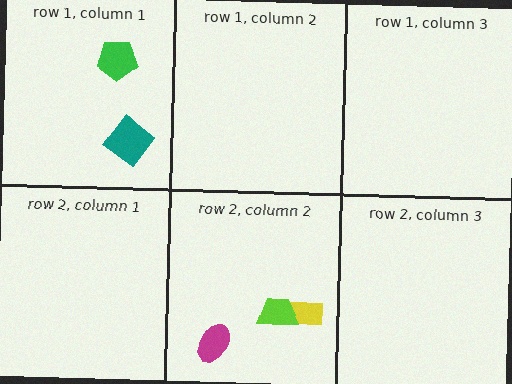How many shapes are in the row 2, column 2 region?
3.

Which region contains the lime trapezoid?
The row 2, column 2 region.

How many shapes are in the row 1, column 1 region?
2.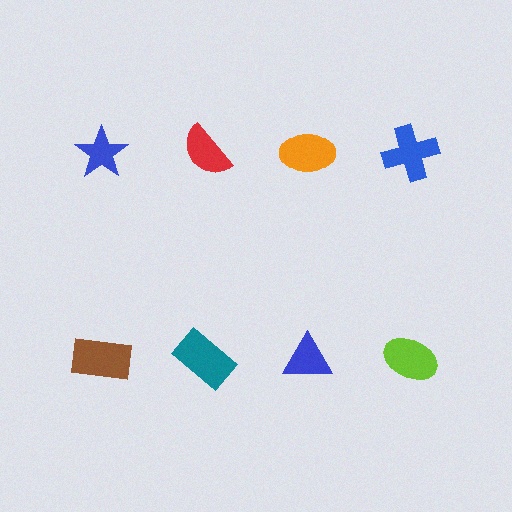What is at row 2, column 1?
A brown rectangle.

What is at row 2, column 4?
A lime ellipse.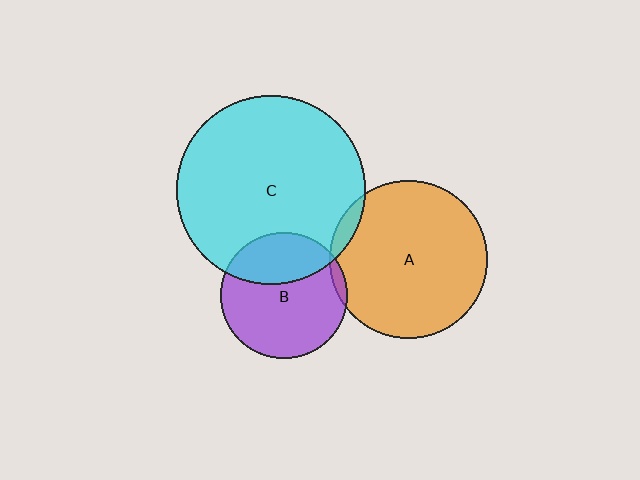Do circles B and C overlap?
Yes.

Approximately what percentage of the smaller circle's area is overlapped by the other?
Approximately 30%.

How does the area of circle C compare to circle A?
Approximately 1.4 times.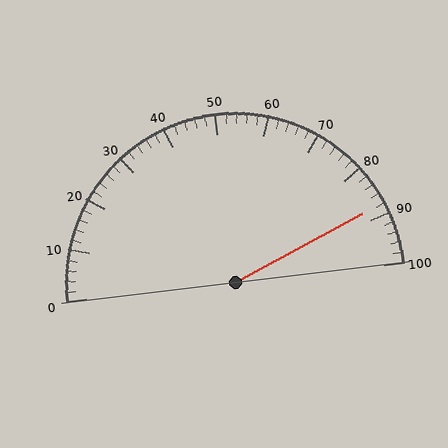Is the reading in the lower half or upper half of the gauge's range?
The reading is in the upper half of the range (0 to 100).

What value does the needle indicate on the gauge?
The needle indicates approximately 88.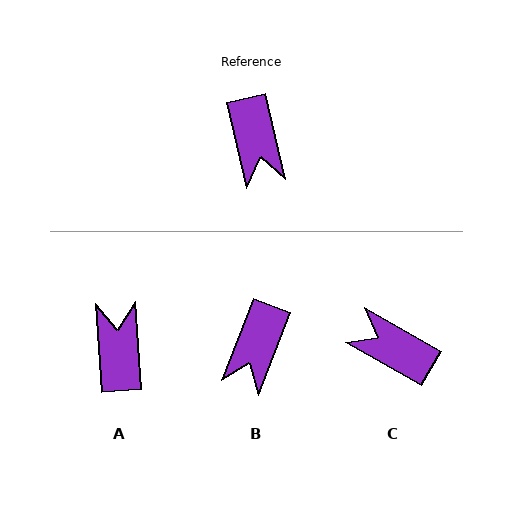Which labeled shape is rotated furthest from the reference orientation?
A, about 171 degrees away.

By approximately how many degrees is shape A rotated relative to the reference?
Approximately 171 degrees counter-clockwise.